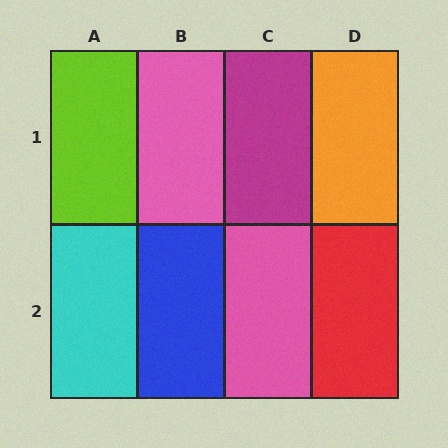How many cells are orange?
1 cell is orange.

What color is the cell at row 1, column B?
Pink.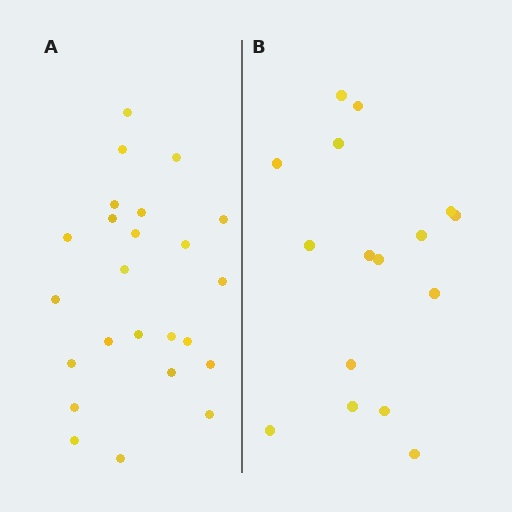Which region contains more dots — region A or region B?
Region A (the left region) has more dots.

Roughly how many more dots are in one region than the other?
Region A has roughly 8 or so more dots than region B.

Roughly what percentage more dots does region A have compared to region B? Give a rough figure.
About 50% more.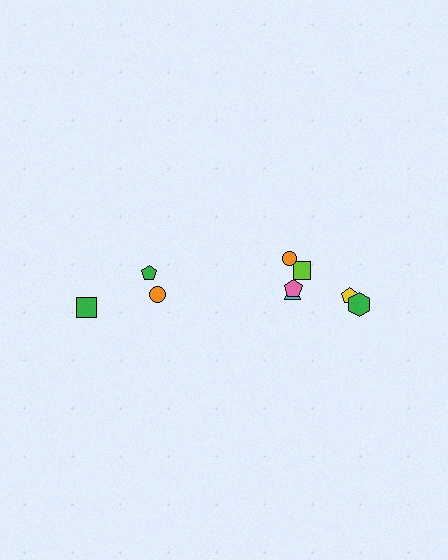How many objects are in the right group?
There are 6 objects.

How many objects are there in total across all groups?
There are 9 objects.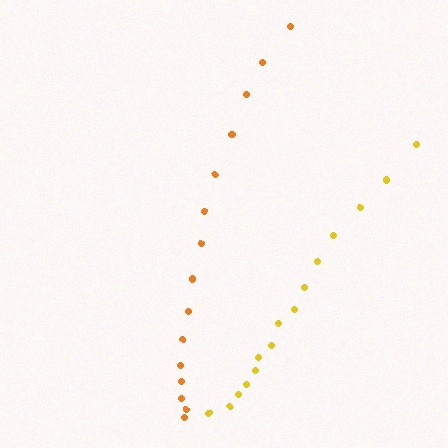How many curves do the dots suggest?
There are 2 distinct paths.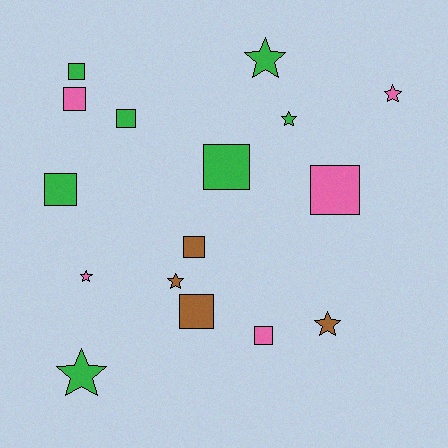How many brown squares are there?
There are 2 brown squares.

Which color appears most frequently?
Green, with 7 objects.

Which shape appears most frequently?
Square, with 9 objects.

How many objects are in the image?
There are 16 objects.